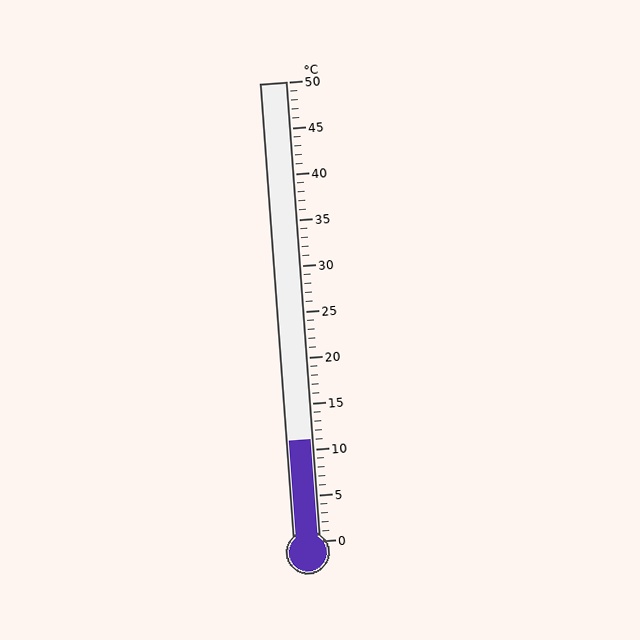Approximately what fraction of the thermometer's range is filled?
The thermometer is filled to approximately 20% of its range.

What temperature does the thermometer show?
The thermometer shows approximately 11°C.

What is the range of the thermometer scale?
The thermometer scale ranges from 0°C to 50°C.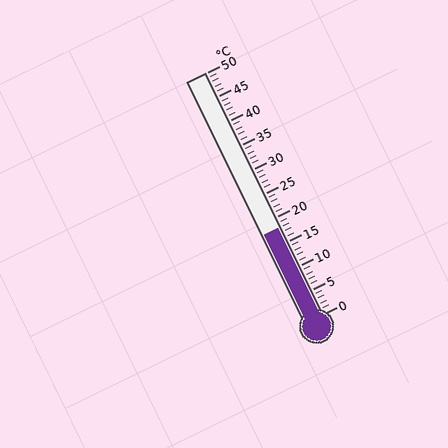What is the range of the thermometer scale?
The thermometer scale ranges from 0°C to 50°C.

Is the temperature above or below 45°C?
The temperature is below 45°C.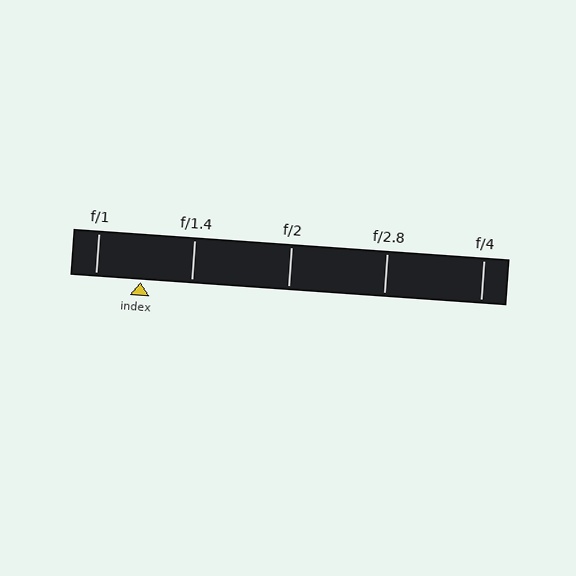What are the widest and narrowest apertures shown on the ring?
The widest aperture shown is f/1 and the narrowest is f/4.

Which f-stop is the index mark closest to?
The index mark is closest to f/1.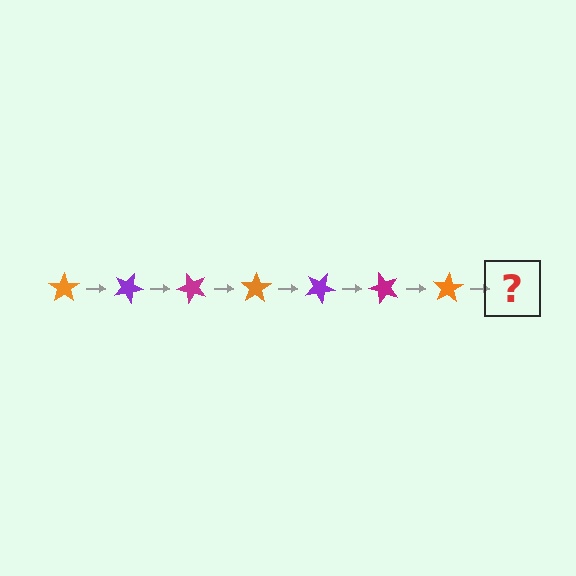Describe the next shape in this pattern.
It should be a purple star, rotated 175 degrees from the start.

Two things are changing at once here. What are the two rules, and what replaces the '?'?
The two rules are that it rotates 25 degrees each step and the color cycles through orange, purple, and magenta. The '?' should be a purple star, rotated 175 degrees from the start.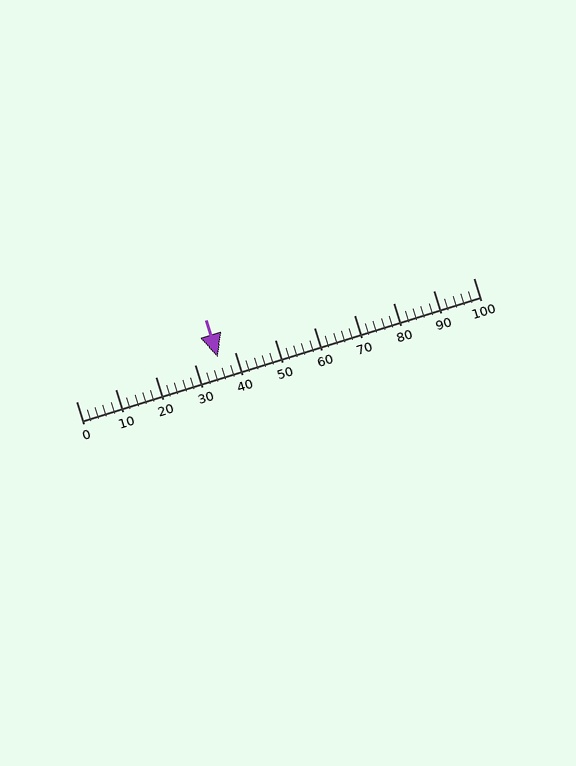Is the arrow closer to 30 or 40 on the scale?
The arrow is closer to 40.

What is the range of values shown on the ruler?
The ruler shows values from 0 to 100.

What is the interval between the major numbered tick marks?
The major tick marks are spaced 10 units apart.